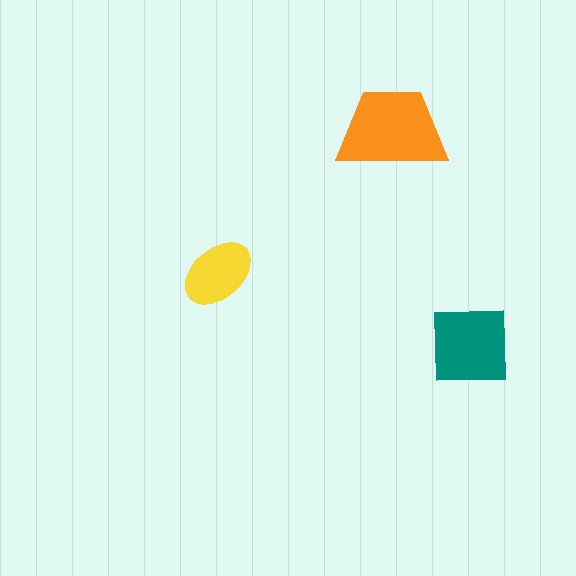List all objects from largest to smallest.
The orange trapezoid, the teal square, the yellow ellipse.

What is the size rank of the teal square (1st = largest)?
2nd.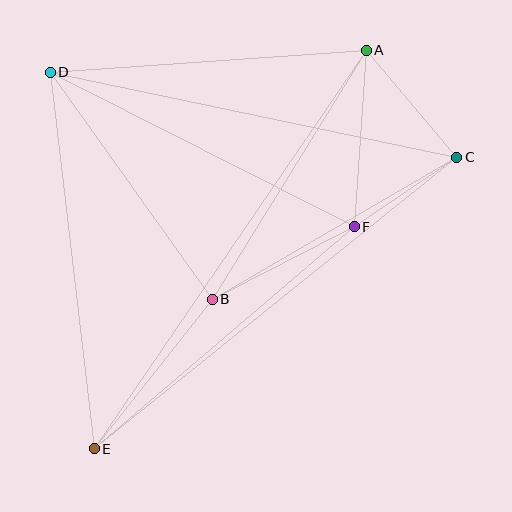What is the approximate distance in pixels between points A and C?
The distance between A and C is approximately 140 pixels.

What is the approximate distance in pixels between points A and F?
The distance between A and F is approximately 177 pixels.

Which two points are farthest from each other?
Points A and E are farthest from each other.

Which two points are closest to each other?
Points C and F are closest to each other.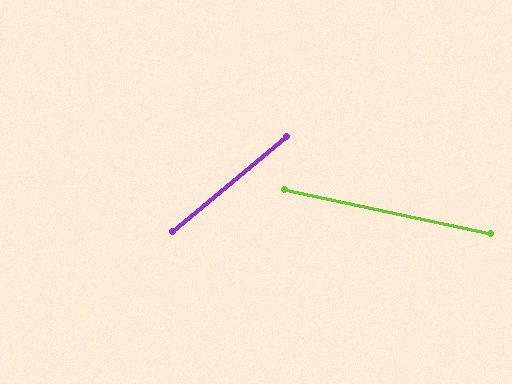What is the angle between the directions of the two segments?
Approximately 52 degrees.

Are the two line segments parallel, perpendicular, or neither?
Neither parallel nor perpendicular — they differ by about 52°.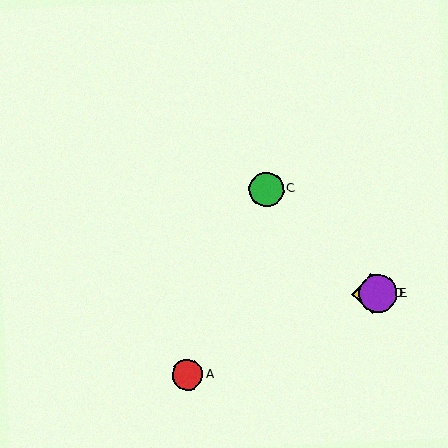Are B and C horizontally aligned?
No, B is at y≈294 and C is at y≈189.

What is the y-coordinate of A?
Object A is at y≈375.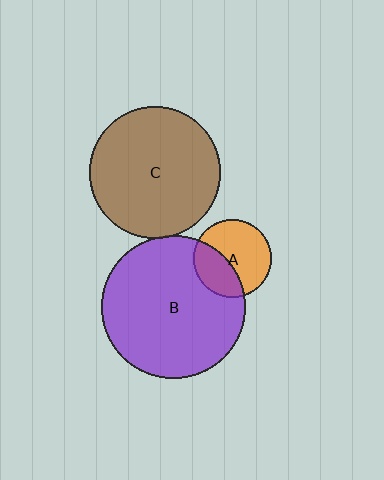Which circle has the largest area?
Circle B (purple).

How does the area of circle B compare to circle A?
Approximately 3.4 times.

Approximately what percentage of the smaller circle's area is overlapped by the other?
Approximately 5%.